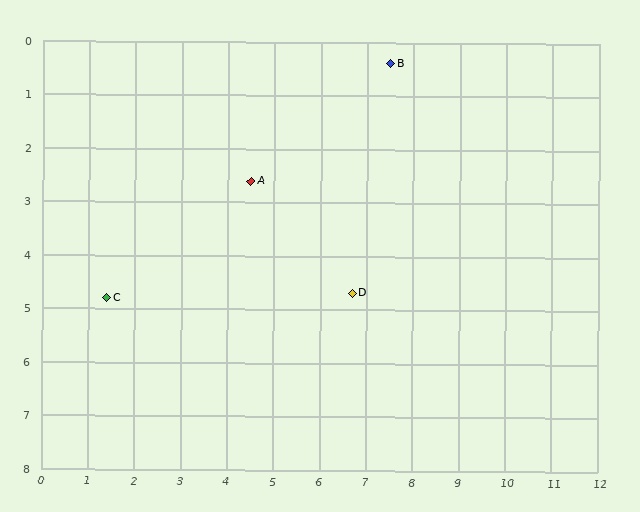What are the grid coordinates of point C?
Point C is at approximately (1.4, 4.8).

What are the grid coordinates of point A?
Point A is at approximately (4.5, 2.6).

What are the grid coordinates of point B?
Point B is at approximately (7.5, 0.4).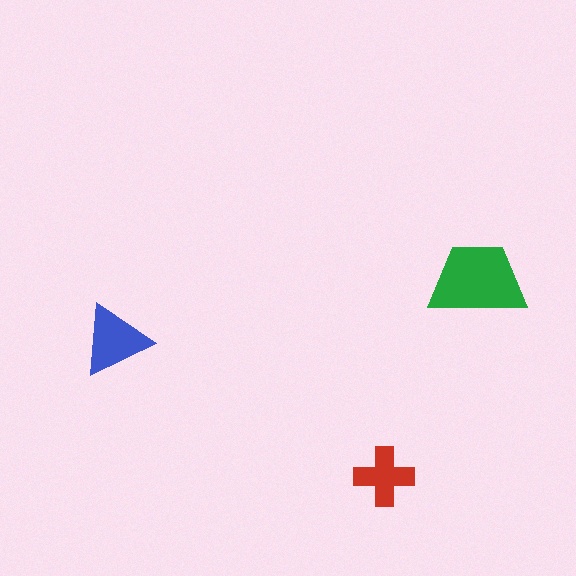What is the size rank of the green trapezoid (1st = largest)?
1st.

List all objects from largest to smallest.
The green trapezoid, the blue triangle, the red cross.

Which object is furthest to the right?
The green trapezoid is rightmost.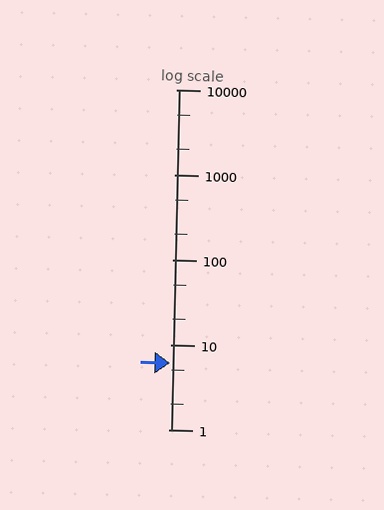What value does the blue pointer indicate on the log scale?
The pointer indicates approximately 6.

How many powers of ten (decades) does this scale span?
The scale spans 4 decades, from 1 to 10000.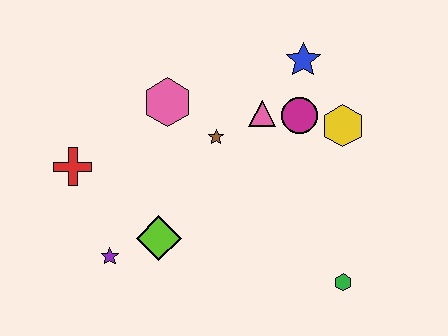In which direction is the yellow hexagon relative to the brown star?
The yellow hexagon is to the right of the brown star.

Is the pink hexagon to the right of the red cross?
Yes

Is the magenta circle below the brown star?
No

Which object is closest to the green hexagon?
The yellow hexagon is closest to the green hexagon.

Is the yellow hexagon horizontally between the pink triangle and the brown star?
No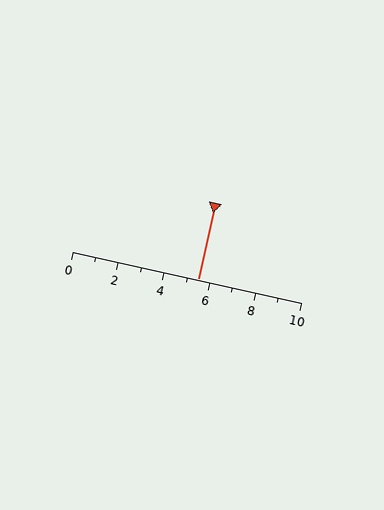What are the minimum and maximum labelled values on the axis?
The axis runs from 0 to 10.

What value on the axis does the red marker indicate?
The marker indicates approximately 5.5.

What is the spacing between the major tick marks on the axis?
The major ticks are spaced 2 apart.